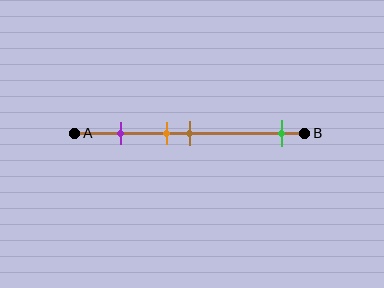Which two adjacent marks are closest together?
The orange and brown marks are the closest adjacent pair.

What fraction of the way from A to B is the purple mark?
The purple mark is approximately 20% (0.2) of the way from A to B.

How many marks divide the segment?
There are 4 marks dividing the segment.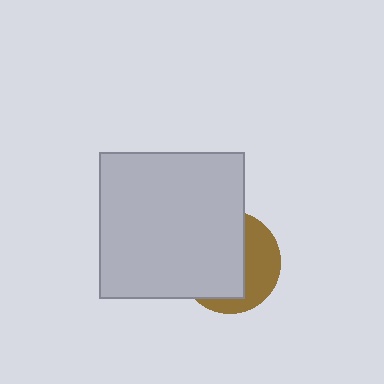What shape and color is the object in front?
The object in front is a light gray square.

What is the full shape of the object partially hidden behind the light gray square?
The partially hidden object is a brown circle.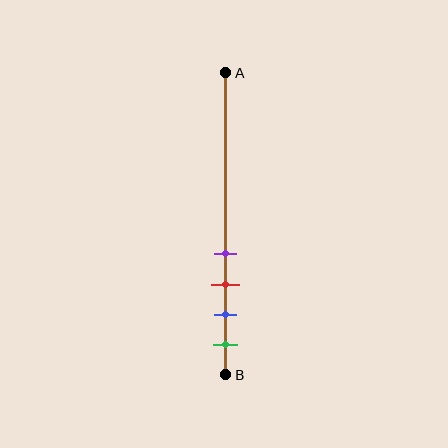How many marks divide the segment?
There are 4 marks dividing the segment.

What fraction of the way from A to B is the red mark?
The red mark is approximately 70% (0.7) of the way from A to B.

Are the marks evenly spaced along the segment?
Yes, the marks are approximately evenly spaced.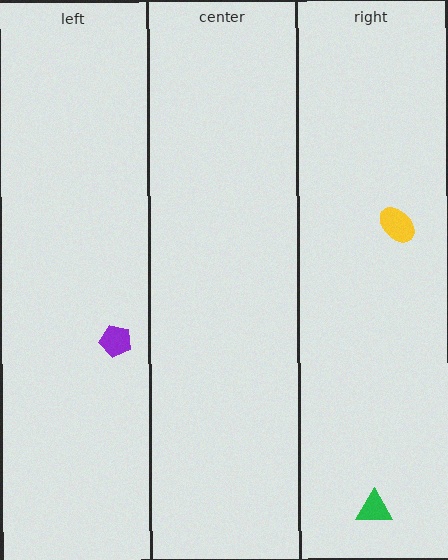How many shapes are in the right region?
2.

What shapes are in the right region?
The yellow ellipse, the green triangle.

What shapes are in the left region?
The purple pentagon.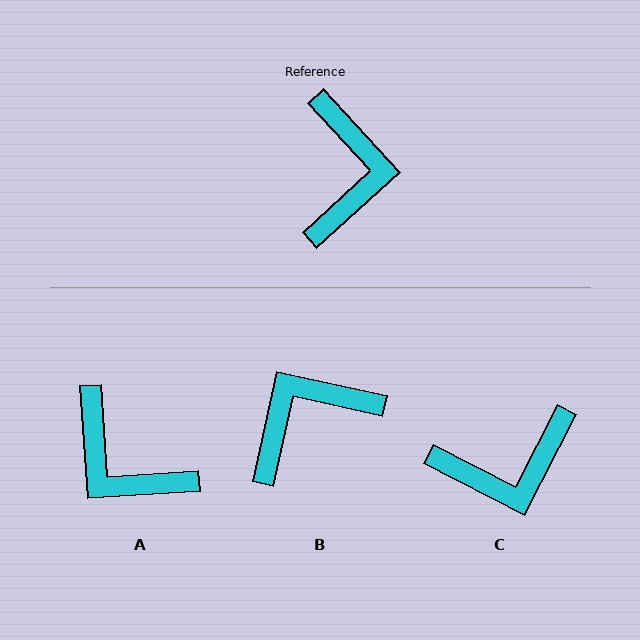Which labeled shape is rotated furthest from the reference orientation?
A, about 129 degrees away.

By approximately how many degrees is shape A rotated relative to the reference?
Approximately 129 degrees clockwise.